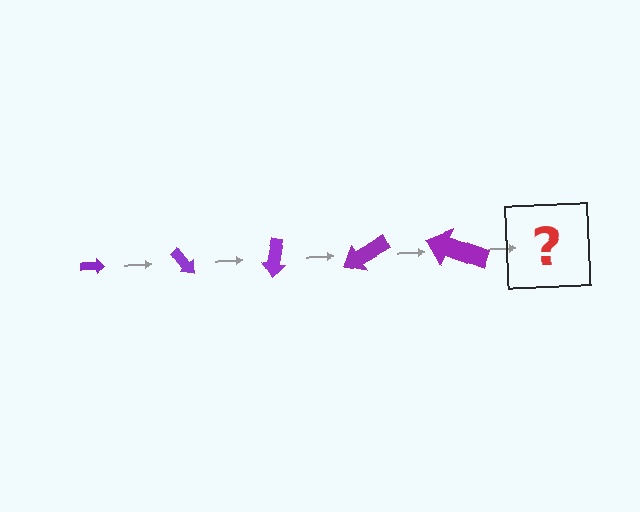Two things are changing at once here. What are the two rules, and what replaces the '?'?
The two rules are that the arrow grows larger each step and it rotates 50 degrees each step. The '?' should be an arrow, larger than the previous one and rotated 250 degrees from the start.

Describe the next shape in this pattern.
It should be an arrow, larger than the previous one and rotated 250 degrees from the start.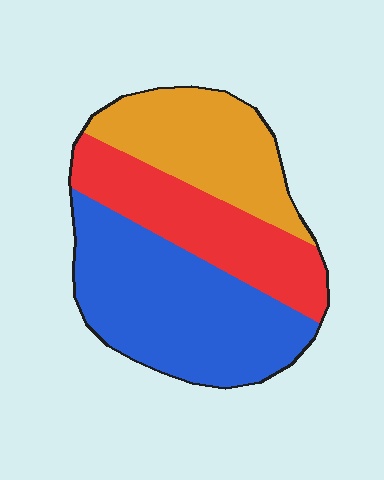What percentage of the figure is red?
Red covers around 30% of the figure.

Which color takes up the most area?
Blue, at roughly 45%.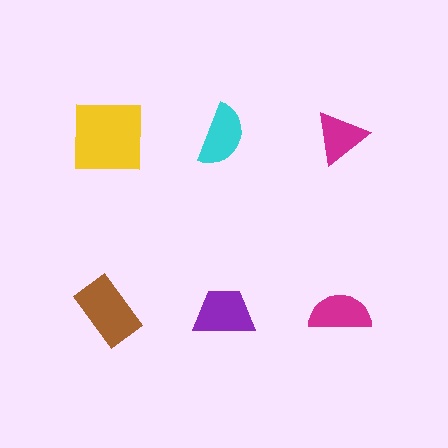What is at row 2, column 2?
A purple trapezoid.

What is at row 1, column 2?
A cyan semicircle.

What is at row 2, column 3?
A magenta semicircle.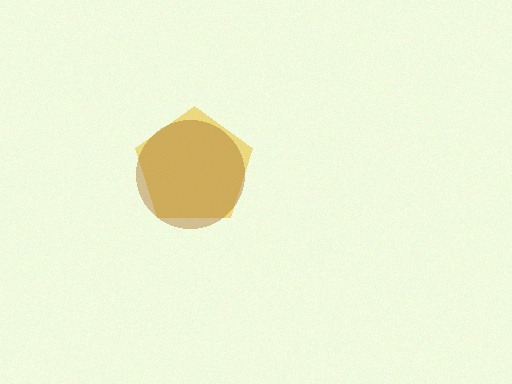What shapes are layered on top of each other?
The layered shapes are: a yellow pentagon, a brown circle.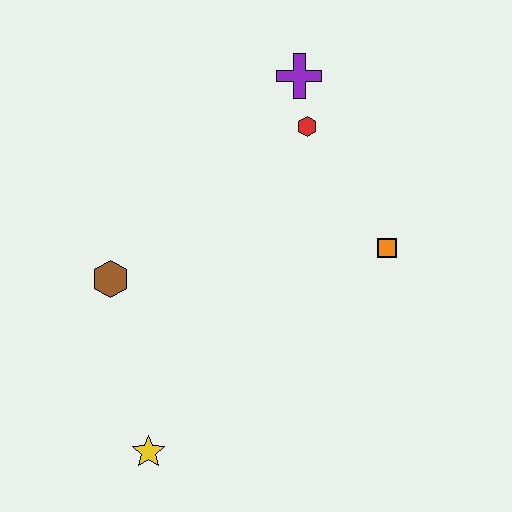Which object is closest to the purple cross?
The red hexagon is closest to the purple cross.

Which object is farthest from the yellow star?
The purple cross is farthest from the yellow star.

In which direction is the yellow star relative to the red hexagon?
The yellow star is below the red hexagon.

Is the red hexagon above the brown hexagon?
Yes